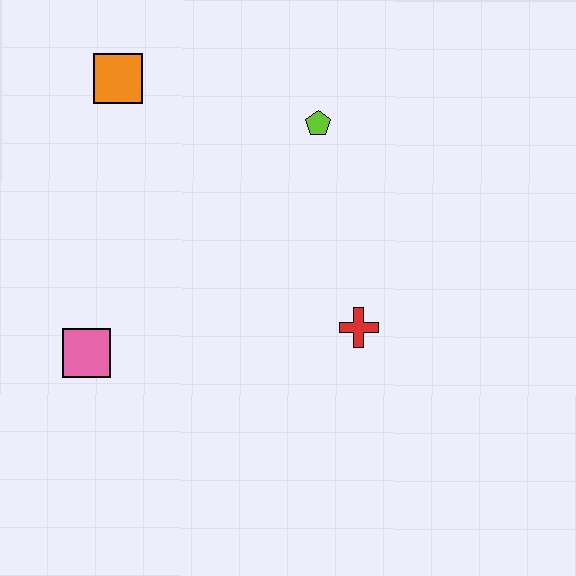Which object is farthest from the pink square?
The lime pentagon is farthest from the pink square.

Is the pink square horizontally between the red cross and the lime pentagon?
No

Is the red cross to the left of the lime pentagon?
No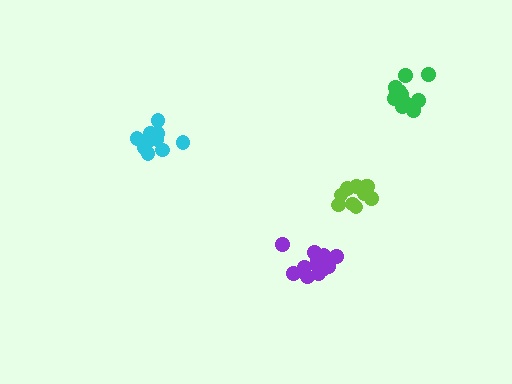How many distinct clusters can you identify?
There are 4 distinct clusters.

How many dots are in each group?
Group 1: 12 dots, Group 2: 13 dots, Group 3: 11 dots, Group 4: 10 dots (46 total).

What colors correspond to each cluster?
The clusters are colored: green, purple, cyan, lime.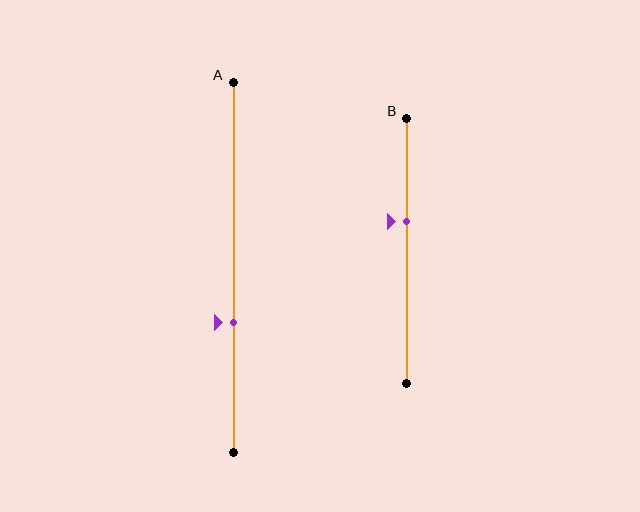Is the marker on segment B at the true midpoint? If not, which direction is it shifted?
No, the marker on segment B is shifted upward by about 11% of the segment length.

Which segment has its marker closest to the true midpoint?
Segment B has its marker closest to the true midpoint.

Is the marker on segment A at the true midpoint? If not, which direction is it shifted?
No, the marker on segment A is shifted downward by about 15% of the segment length.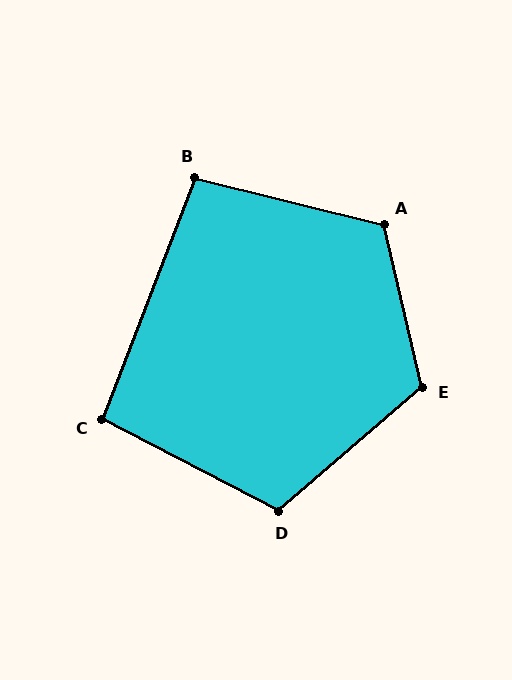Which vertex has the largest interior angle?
E, at approximately 118 degrees.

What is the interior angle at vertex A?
Approximately 117 degrees (obtuse).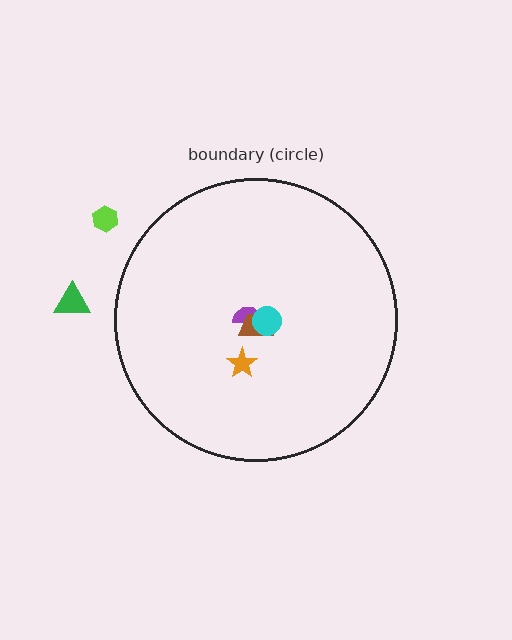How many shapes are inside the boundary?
4 inside, 2 outside.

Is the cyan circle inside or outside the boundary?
Inside.